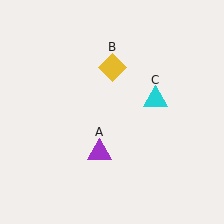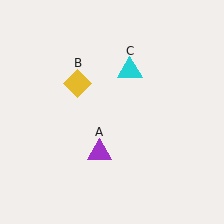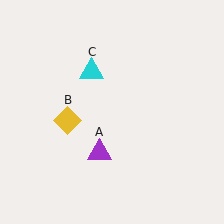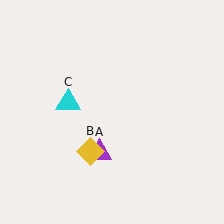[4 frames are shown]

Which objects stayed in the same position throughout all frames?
Purple triangle (object A) remained stationary.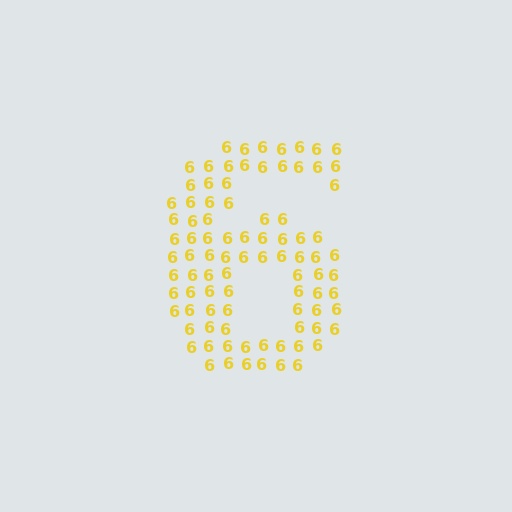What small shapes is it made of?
It is made of small digit 6's.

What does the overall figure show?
The overall figure shows the digit 6.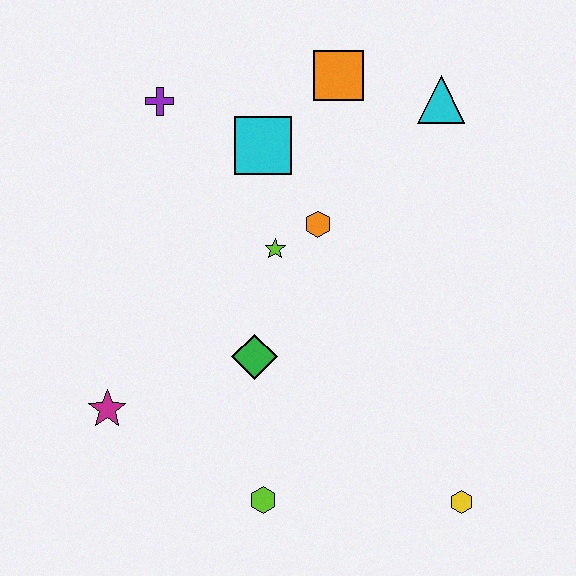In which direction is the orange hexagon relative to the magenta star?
The orange hexagon is to the right of the magenta star.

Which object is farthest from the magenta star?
The cyan triangle is farthest from the magenta star.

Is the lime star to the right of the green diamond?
Yes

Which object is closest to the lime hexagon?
The green diamond is closest to the lime hexagon.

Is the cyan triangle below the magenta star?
No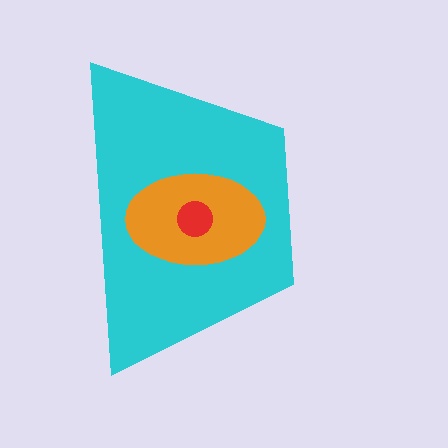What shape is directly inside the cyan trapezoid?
The orange ellipse.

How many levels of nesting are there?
3.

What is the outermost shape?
The cyan trapezoid.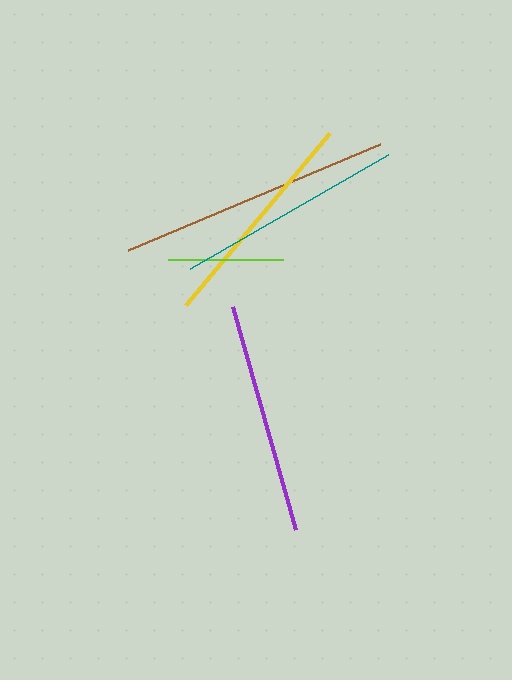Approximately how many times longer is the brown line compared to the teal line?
The brown line is approximately 1.2 times the length of the teal line.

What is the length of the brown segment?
The brown segment is approximately 273 pixels long.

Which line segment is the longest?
The brown line is the longest at approximately 273 pixels.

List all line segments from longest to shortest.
From longest to shortest: brown, purple, teal, yellow, lime.